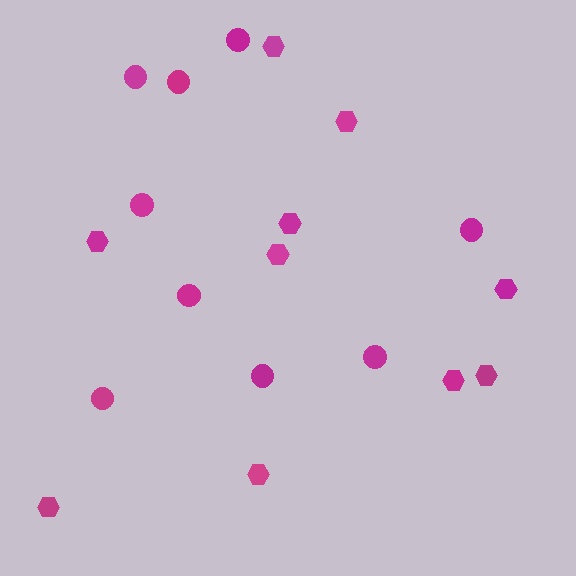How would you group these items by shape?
There are 2 groups: one group of circles (9) and one group of hexagons (10).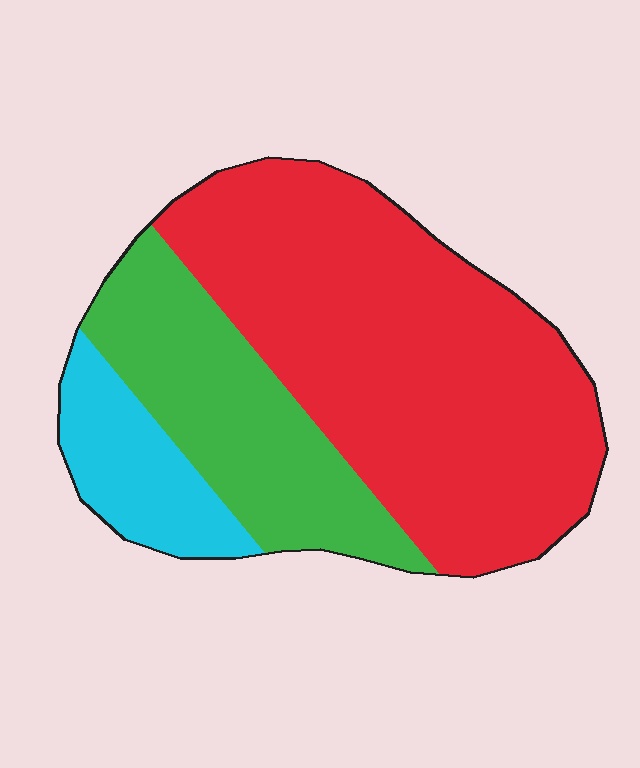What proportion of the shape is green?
Green covers 27% of the shape.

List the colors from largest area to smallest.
From largest to smallest: red, green, cyan.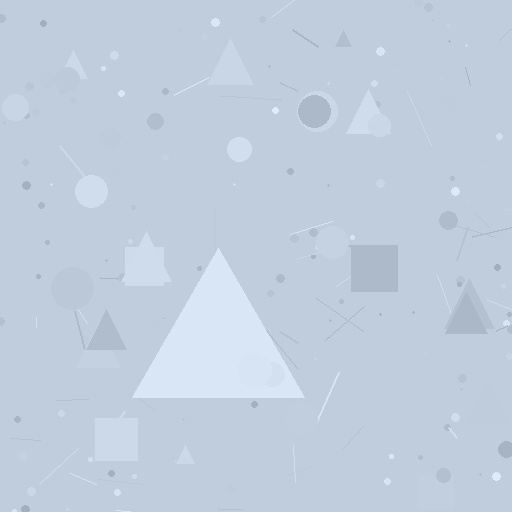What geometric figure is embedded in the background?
A triangle is embedded in the background.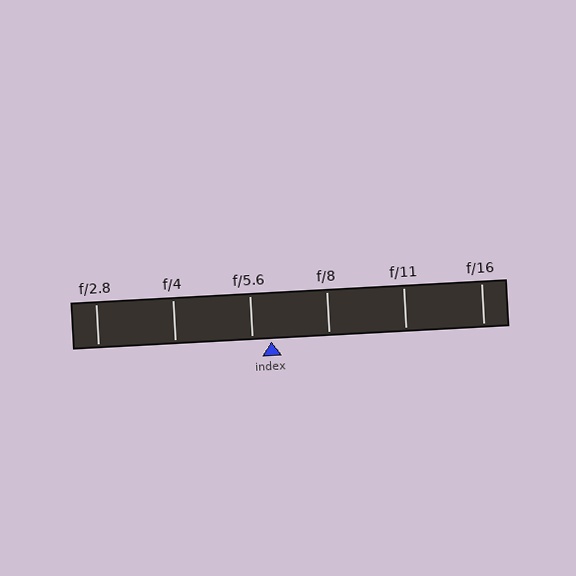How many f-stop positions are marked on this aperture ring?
There are 6 f-stop positions marked.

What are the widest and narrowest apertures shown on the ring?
The widest aperture shown is f/2.8 and the narrowest is f/16.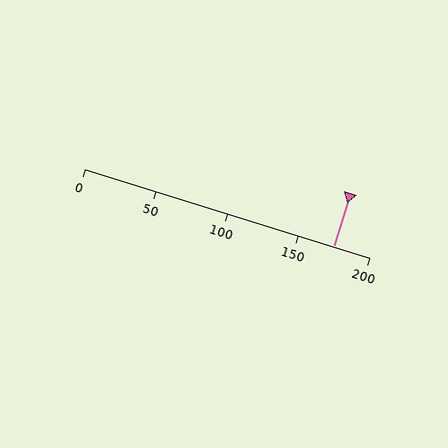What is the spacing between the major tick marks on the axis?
The major ticks are spaced 50 apart.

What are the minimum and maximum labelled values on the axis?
The axis runs from 0 to 200.